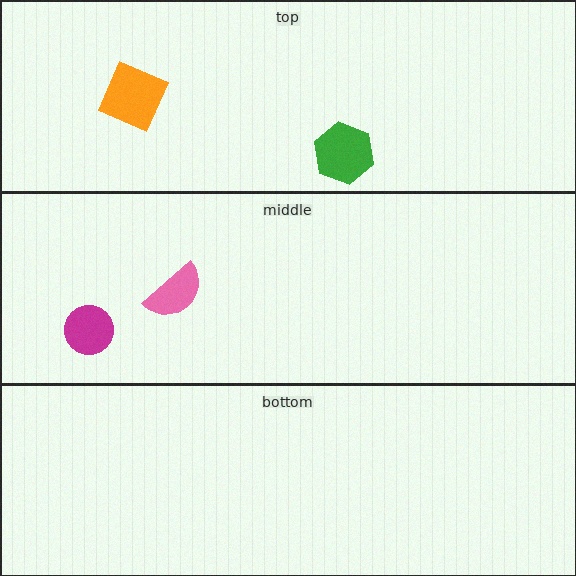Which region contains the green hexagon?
The top region.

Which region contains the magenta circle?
The middle region.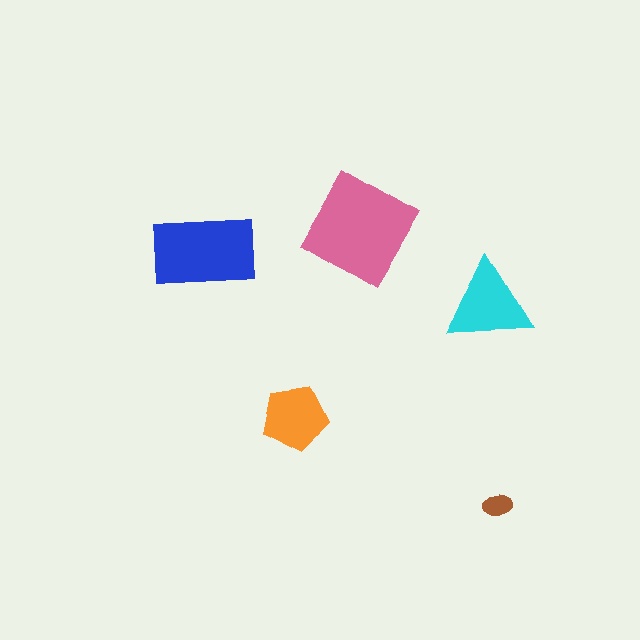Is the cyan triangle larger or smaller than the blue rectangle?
Smaller.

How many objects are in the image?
There are 5 objects in the image.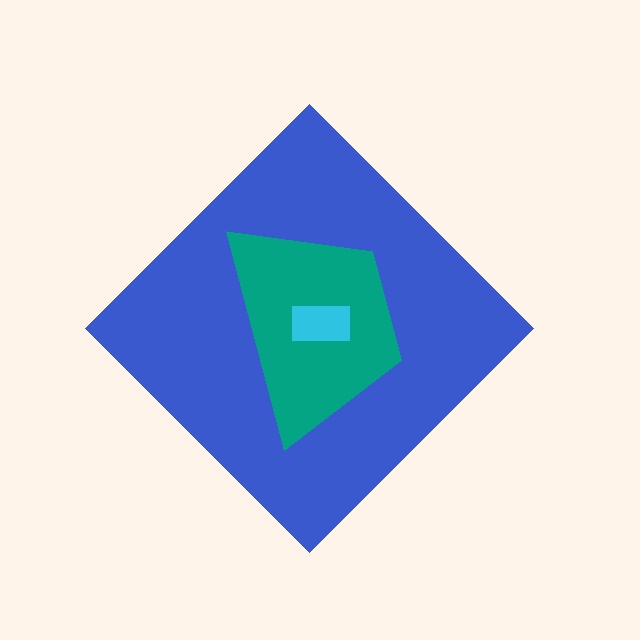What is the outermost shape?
The blue diamond.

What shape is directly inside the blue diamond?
The teal trapezoid.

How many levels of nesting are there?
3.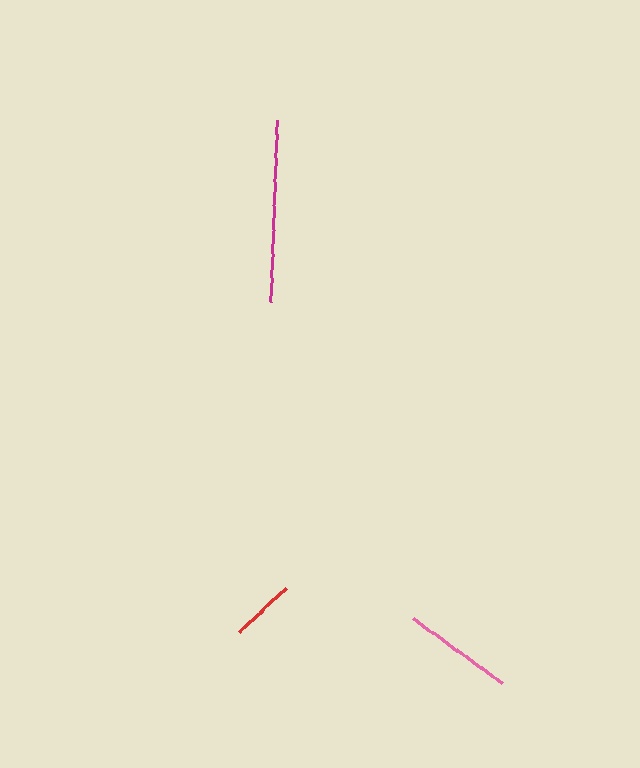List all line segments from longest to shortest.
From longest to shortest: magenta, pink, red.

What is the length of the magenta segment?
The magenta segment is approximately 182 pixels long.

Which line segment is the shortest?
The red line is the shortest at approximately 64 pixels.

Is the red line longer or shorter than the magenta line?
The magenta line is longer than the red line.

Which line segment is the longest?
The magenta line is the longest at approximately 182 pixels.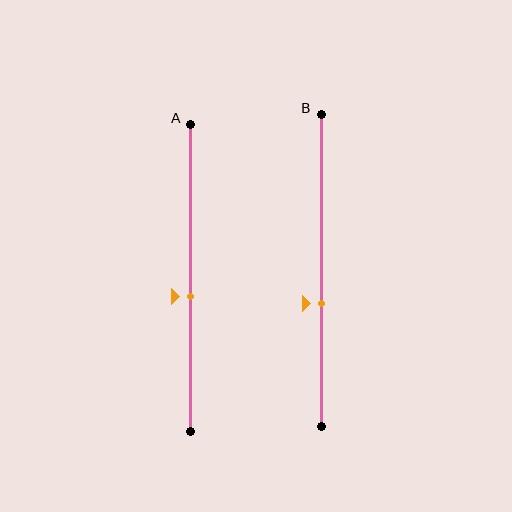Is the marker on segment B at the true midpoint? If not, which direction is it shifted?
No, the marker on segment B is shifted downward by about 11% of the segment length.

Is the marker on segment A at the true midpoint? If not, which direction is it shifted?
No, the marker on segment A is shifted downward by about 6% of the segment length.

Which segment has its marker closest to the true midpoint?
Segment A has its marker closest to the true midpoint.